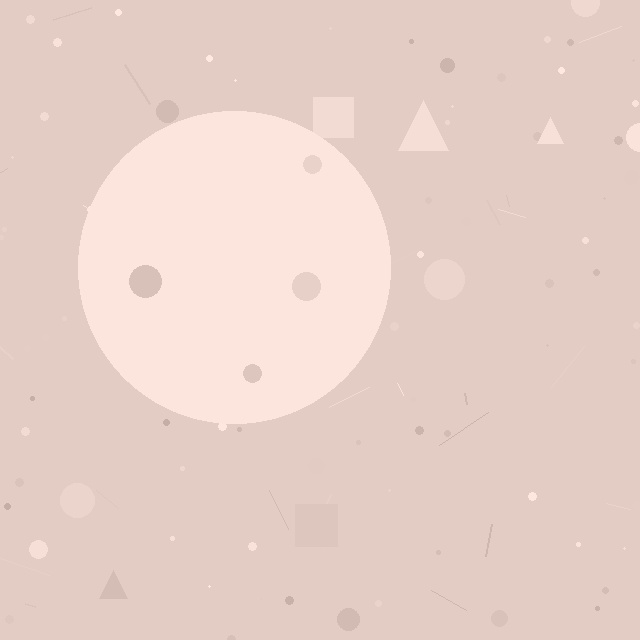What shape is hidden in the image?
A circle is hidden in the image.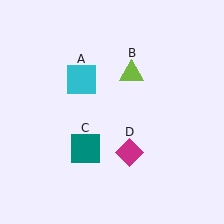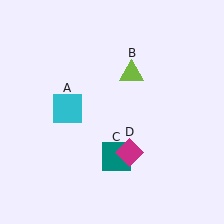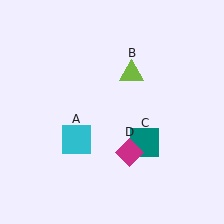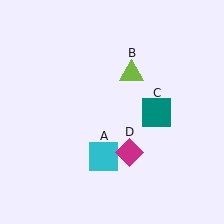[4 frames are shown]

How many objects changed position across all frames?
2 objects changed position: cyan square (object A), teal square (object C).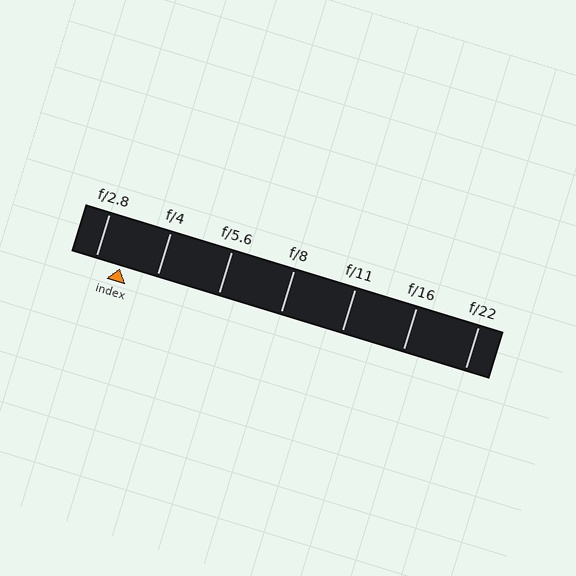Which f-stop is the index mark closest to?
The index mark is closest to f/2.8.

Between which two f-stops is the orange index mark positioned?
The index mark is between f/2.8 and f/4.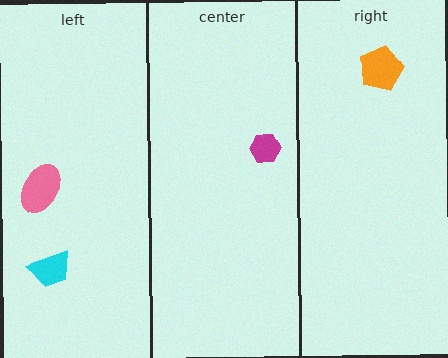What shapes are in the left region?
The pink ellipse, the cyan trapezoid.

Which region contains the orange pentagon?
The right region.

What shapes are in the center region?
The magenta hexagon.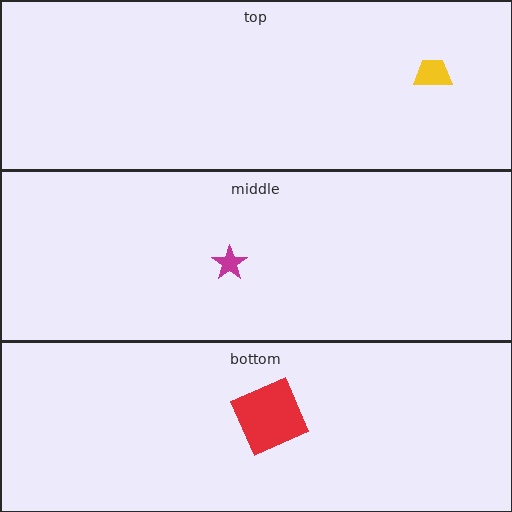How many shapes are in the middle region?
1.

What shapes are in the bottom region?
The red square.